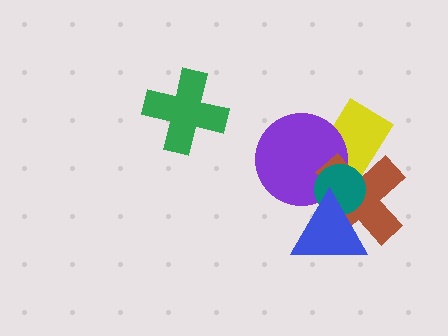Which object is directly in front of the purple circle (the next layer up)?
The brown cross is directly in front of the purple circle.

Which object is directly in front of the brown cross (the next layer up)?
The teal circle is directly in front of the brown cross.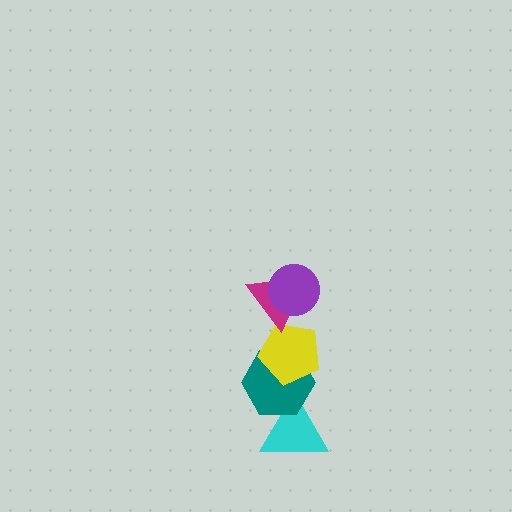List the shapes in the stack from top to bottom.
From top to bottom: the purple circle, the magenta triangle, the yellow pentagon, the teal hexagon, the cyan triangle.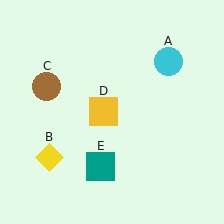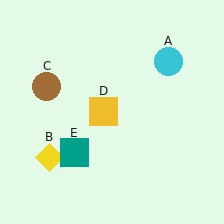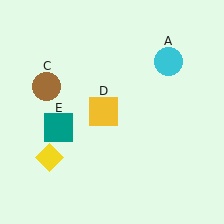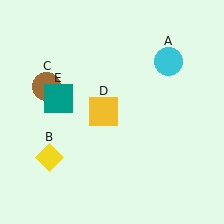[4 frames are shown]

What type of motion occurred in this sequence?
The teal square (object E) rotated clockwise around the center of the scene.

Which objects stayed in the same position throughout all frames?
Cyan circle (object A) and yellow diamond (object B) and brown circle (object C) and yellow square (object D) remained stationary.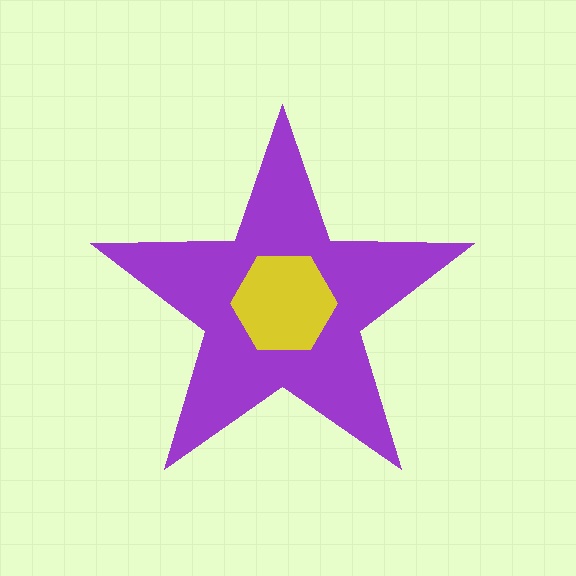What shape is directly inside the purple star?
The yellow hexagon.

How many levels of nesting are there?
2.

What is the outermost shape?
The purple star.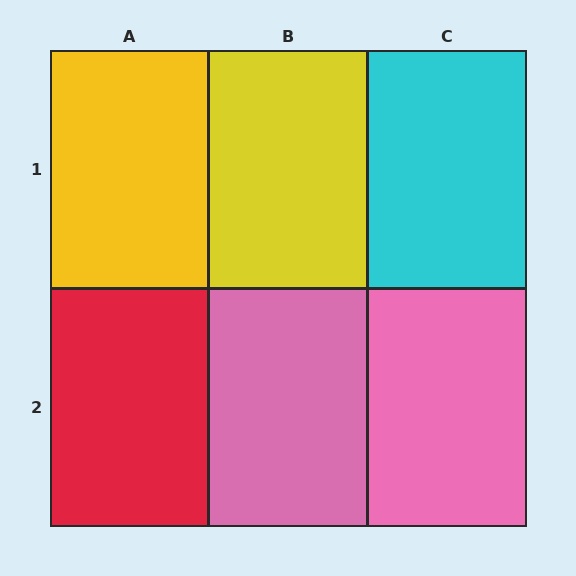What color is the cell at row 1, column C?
Cyan.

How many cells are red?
1 cell is red.